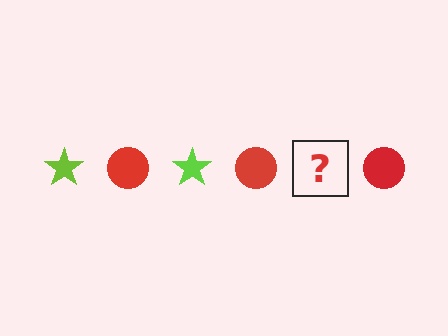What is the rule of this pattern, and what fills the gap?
The rule is that the pattern alternates between lime star and red circle. The gap should be filled with a lime star.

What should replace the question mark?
The question mark should be replaced with a lime star.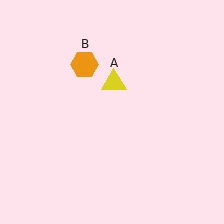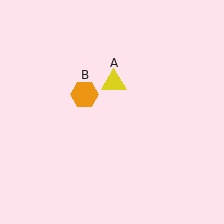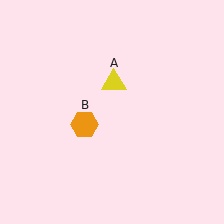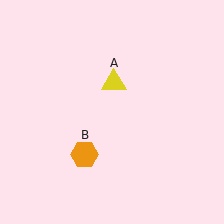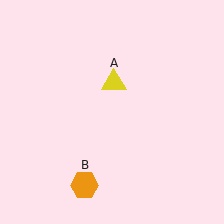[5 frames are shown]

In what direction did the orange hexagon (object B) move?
The orange hexagon (object B) moved down.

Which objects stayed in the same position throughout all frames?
Yellow triangle (object A) remained stationary.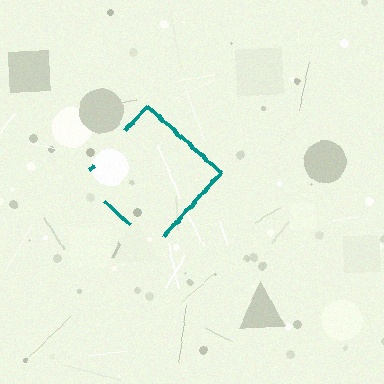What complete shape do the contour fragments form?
The contour fragments form a diamond.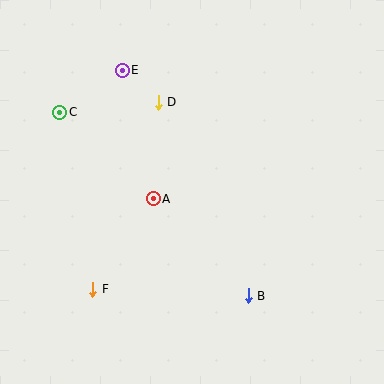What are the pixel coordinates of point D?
Point D is at (158, 102).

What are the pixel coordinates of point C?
Point C is at (60, 112).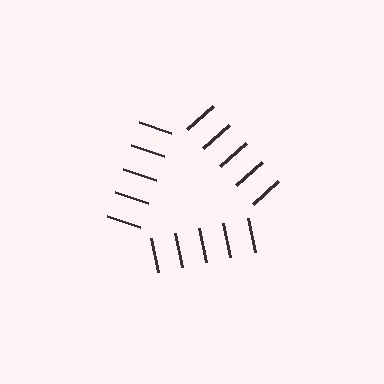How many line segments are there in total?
15 — 5 along each of the 3 edges.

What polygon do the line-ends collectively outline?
An illusory triangle — the line segments terminate on its edges but no continuous stroke is drawn.